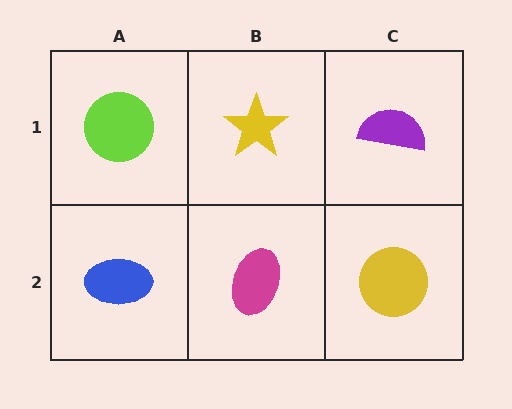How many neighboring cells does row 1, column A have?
2.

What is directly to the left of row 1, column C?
A yellow star.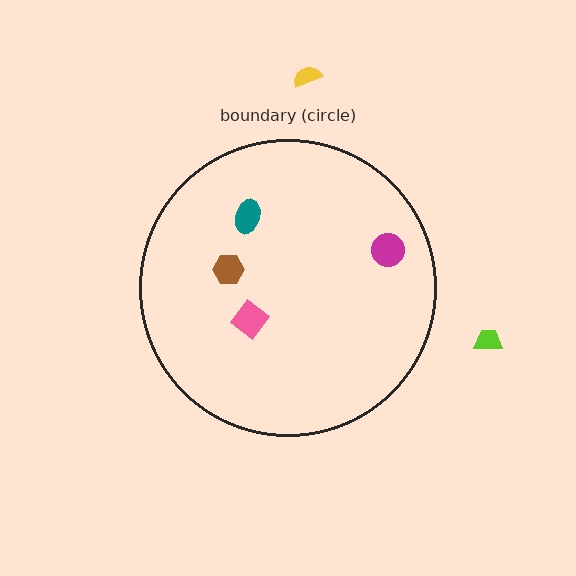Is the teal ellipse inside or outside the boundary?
Inside.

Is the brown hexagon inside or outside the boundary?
Inside.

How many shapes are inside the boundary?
4 inside, 2 outside.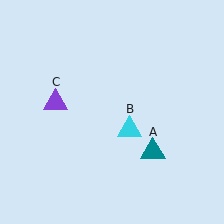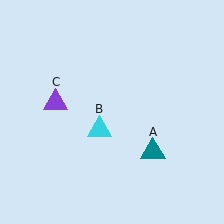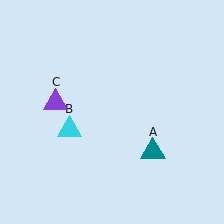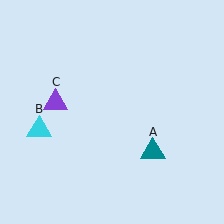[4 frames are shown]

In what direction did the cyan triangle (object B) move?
The cyan triangle (object B) moved left.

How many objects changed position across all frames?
1 object changed position: cyan triangle (object B).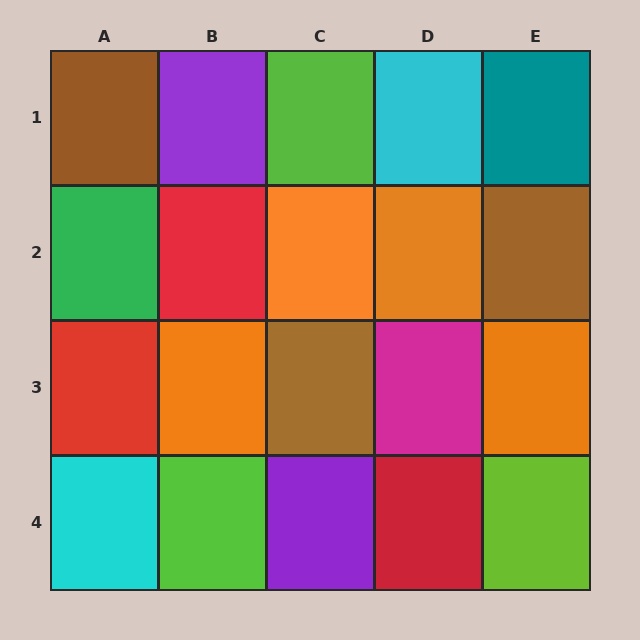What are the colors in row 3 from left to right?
Red, orange, brown, magenta, orange.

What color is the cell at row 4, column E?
Lime.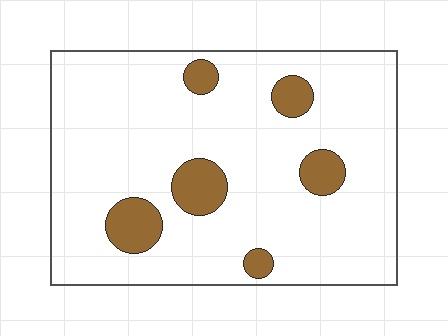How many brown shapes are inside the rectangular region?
6.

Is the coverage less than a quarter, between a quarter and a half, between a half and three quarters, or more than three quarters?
Less than a quarter.